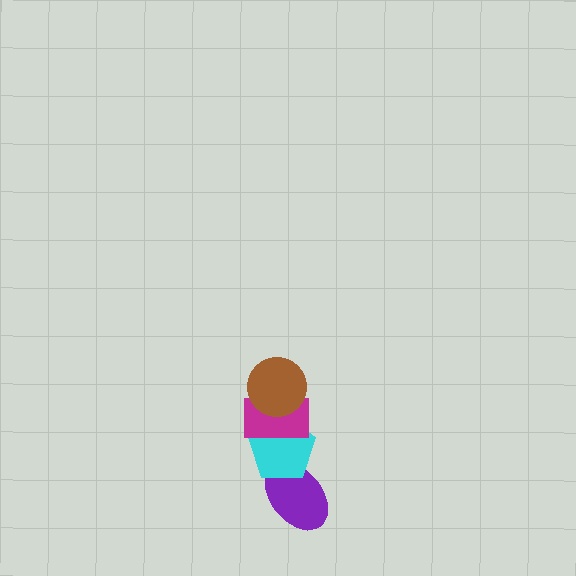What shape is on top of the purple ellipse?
The cyan pentagon is on top of the purple ellipse.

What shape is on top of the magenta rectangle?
The brown circle is on top of the magenta rectangle.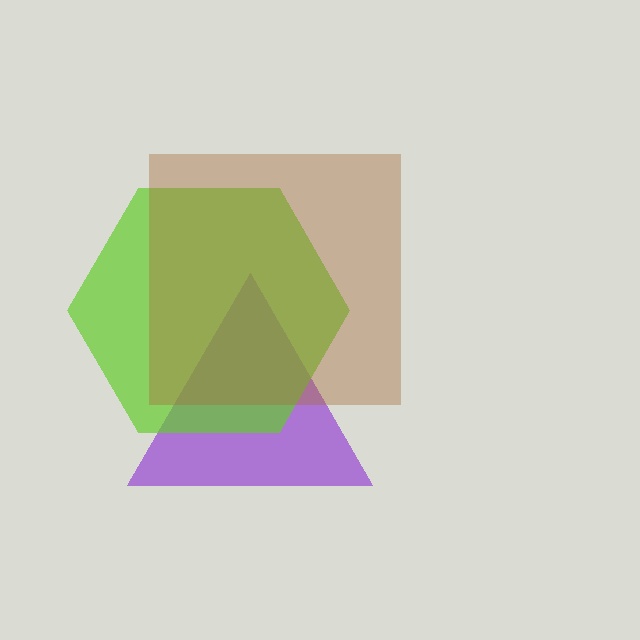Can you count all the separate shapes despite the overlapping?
Yes, there are 3 separate shapes.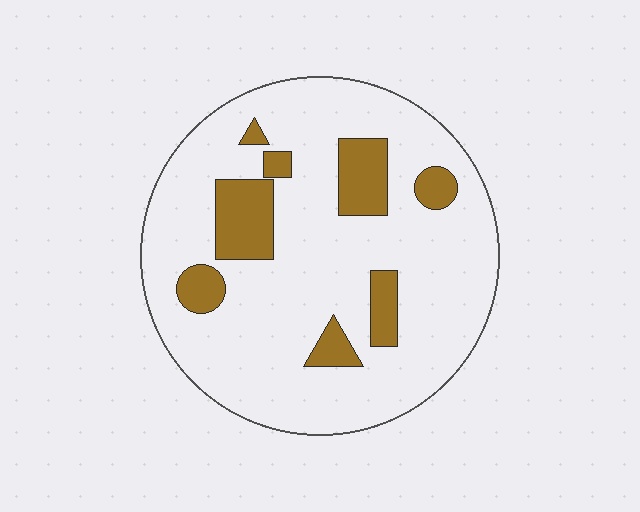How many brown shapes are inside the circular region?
8.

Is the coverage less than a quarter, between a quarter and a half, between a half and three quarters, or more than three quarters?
Less than a quarter.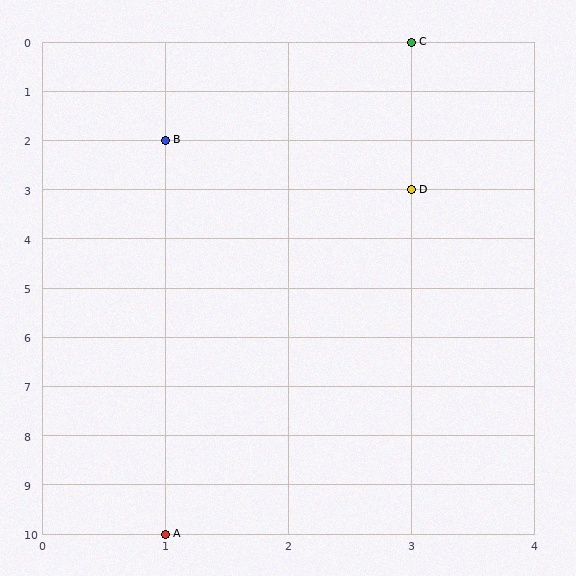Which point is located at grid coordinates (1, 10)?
Point A is at (1, 10).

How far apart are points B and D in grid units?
Points B and D are 2 columns and 1 row apart (about 2.2 grid units diagonally).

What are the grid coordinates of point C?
Point C is at grid coordinates (3, 0).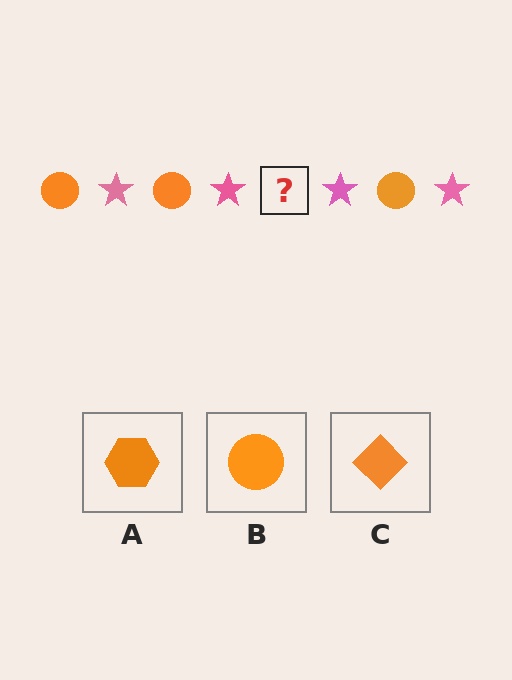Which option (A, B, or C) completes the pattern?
B.